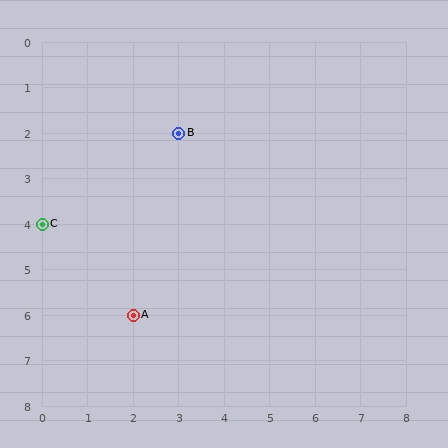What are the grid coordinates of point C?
Point C is at grid coordinates (0, 4).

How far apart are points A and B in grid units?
Points A and B are 1 column and 4 rows apart (about 4.1 grid units diagonally).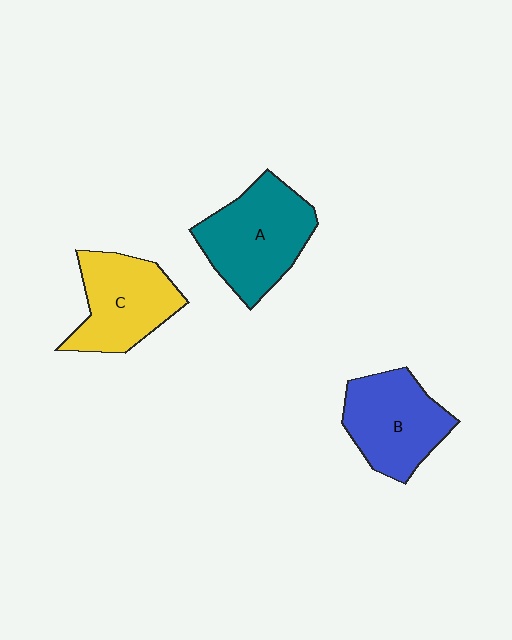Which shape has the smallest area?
Shape C (yellow).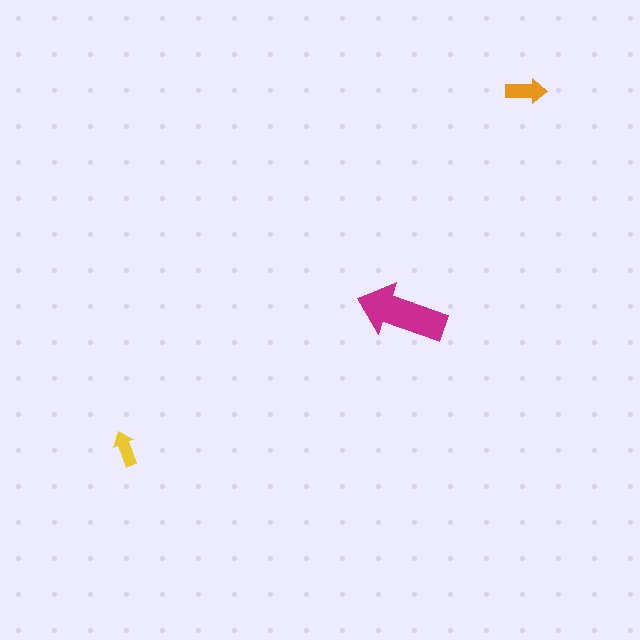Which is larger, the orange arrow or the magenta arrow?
The magenta one.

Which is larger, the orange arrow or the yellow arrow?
The orange one.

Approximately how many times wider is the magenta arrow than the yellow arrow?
About 2.5 times wider.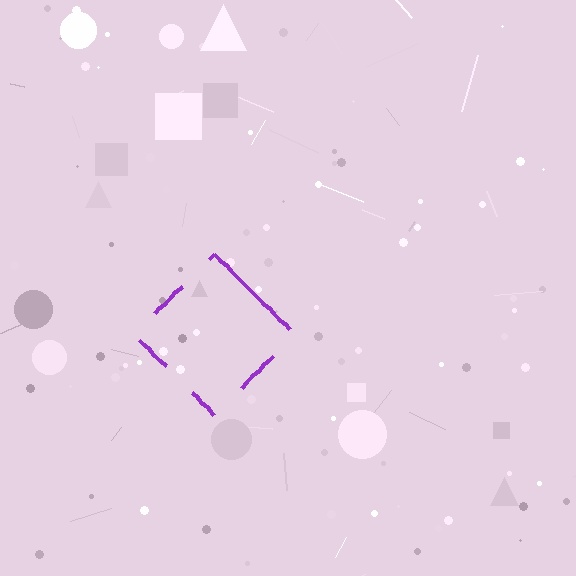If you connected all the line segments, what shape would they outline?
They would outline a diamond.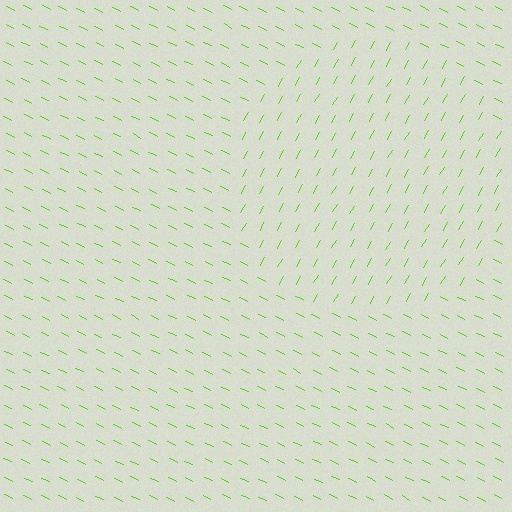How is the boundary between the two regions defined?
The boundary is defined purely by a change in line orientation (approximately 87 degrees difference). All lines are the same color and thickness.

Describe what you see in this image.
The image is filled with small lime line segments. A circle region in the image has lines oriented differently from the surrounding lines, creating a visible texture boundary.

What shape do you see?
I see a circle.